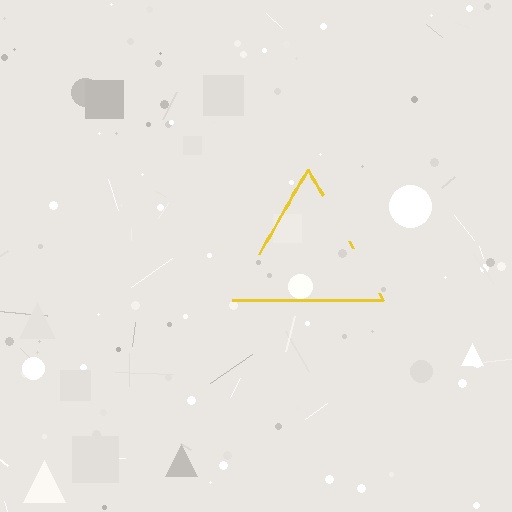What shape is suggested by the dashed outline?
The dashed outline suggests a triangle.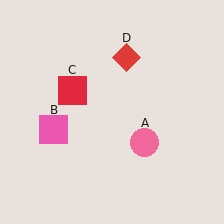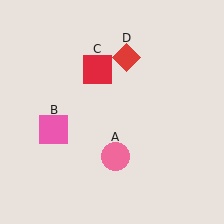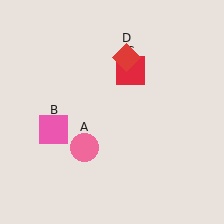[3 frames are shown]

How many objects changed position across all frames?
2 objects changed position: pink circle (object A), red square (object C).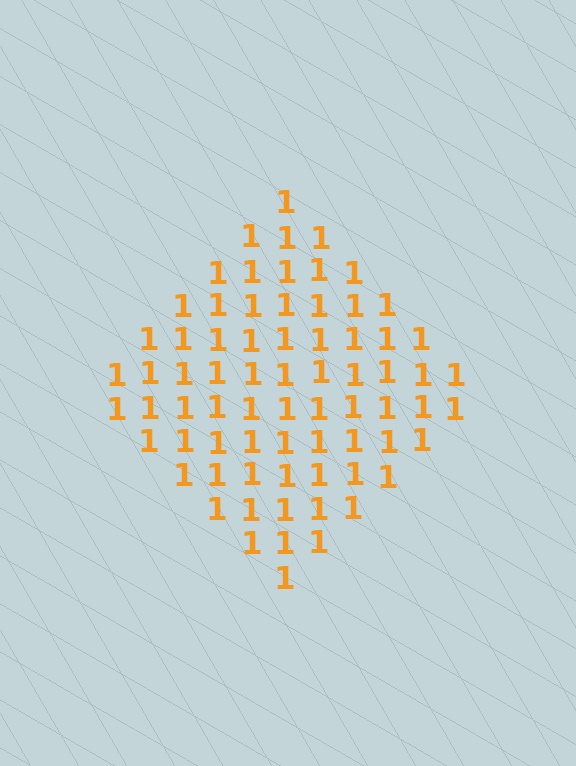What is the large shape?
The large shape is a diamond.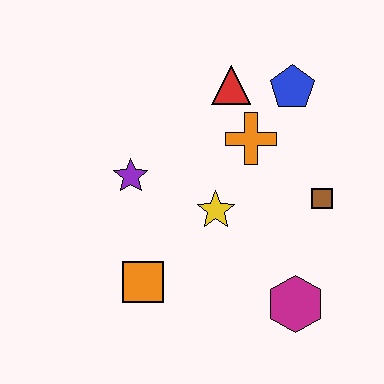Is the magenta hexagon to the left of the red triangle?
No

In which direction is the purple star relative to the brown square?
The purple star is to the left of the brown square.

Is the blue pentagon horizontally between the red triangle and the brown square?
Yes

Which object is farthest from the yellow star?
The blue pentagon is farthest from the yellow star.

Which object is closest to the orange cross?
The red triangle is closest to the orange cross.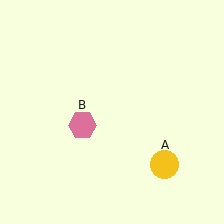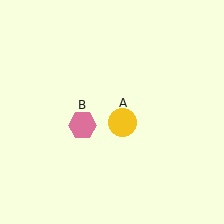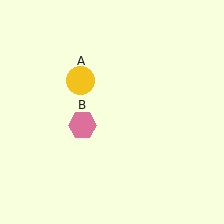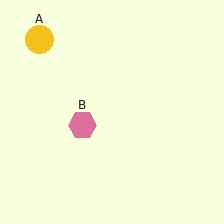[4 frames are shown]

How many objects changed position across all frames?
1 object changed position: yellow circle (object A).